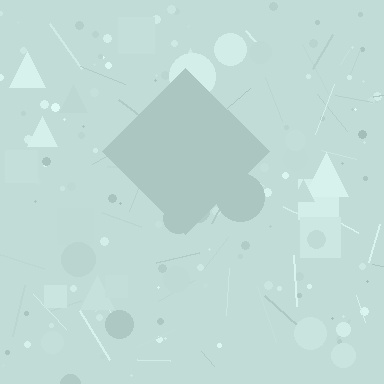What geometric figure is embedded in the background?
A diamond is embedded in the background.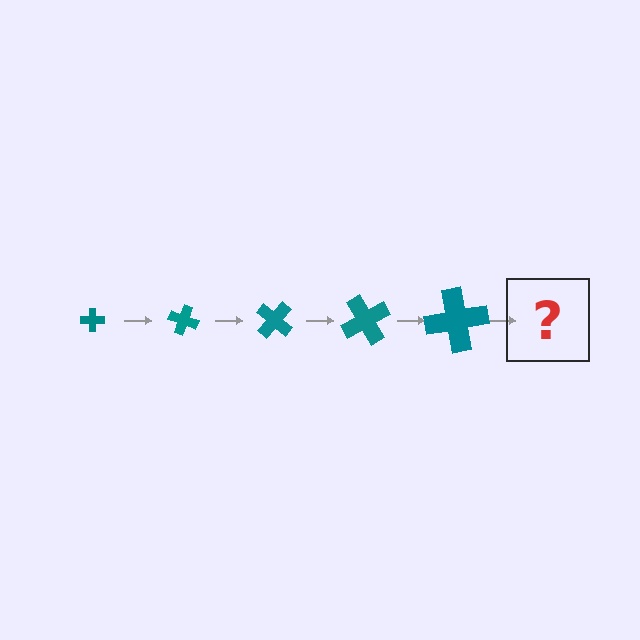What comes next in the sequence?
The next element should be a cross, larger than the previous one and rotated 100 degrees from the start.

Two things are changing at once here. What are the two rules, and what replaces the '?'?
The two rules are that the cross grows larger each step and it rotates 20 degrees each step. The '?' should be a cross, larger than the previous one and rotated 100 degrees from the start.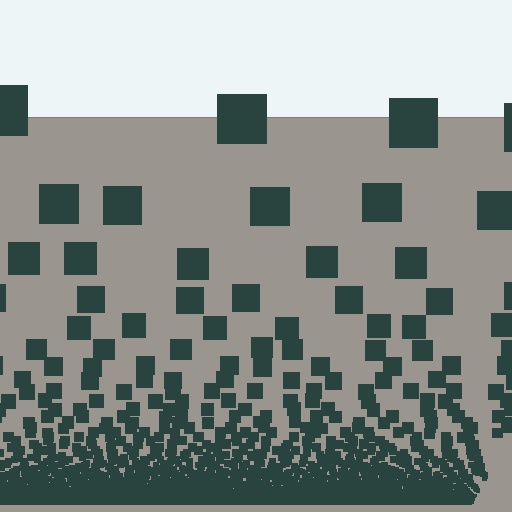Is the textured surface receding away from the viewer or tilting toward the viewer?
The surface appears to tilt toward the viewer. Texture elements get larger and sparser toward the top.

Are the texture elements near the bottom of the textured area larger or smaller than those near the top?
Smaller. The gradient is inverted — elements near the bottom are smaller and denser.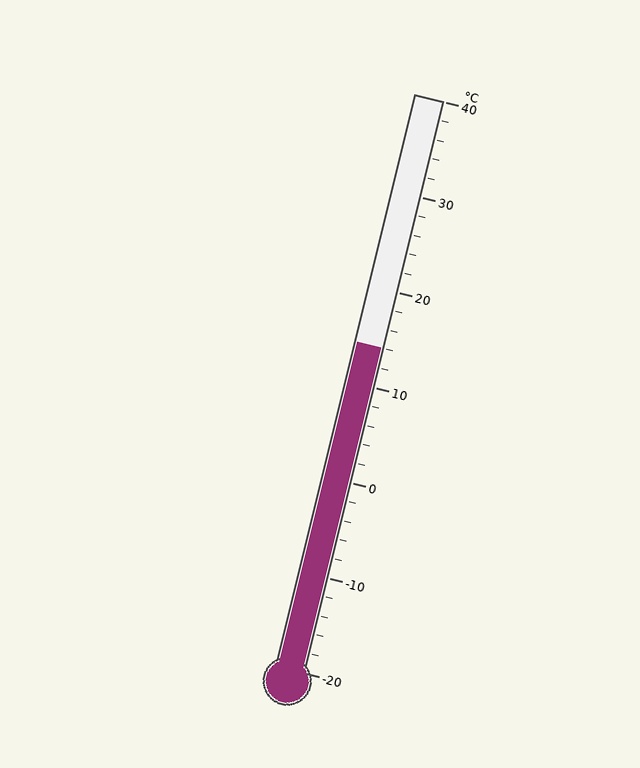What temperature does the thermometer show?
The thermometer shows approximately 14°C.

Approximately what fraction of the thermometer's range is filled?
The thermometer is filled to approximately 55% of its range.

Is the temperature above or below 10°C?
The temperature is above 10°C.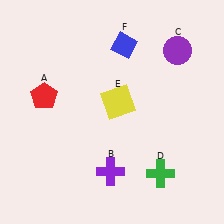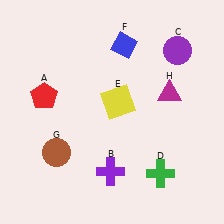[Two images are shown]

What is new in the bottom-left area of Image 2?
A brown circle (G) was added in the bottom-left area of Image 2.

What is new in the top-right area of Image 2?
A magenta triangle (H) was added in the top-right area of Image 2.